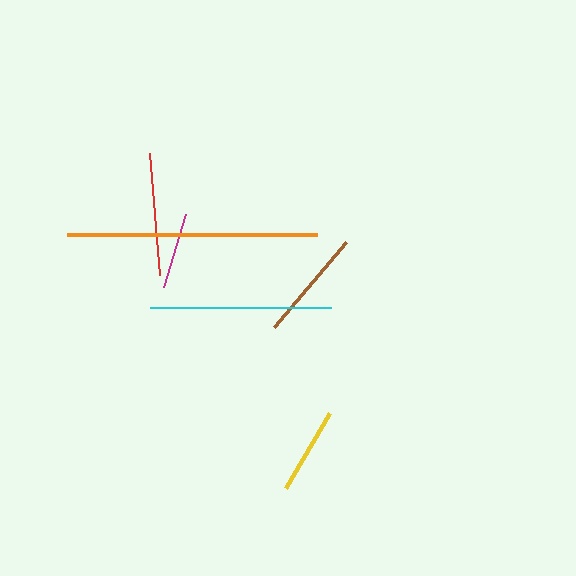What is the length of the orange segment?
The orange segment is approximately 250 pixels long.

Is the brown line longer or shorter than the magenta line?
The brown line is longer than the magenta line.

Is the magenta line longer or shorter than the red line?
The red line is longer than the magenta line.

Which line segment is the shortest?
The magenta line is the shortest at approximately 76 pixels.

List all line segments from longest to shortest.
From longest to shortest: orange, cyan, red, brown, yellow, magenta.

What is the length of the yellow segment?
The yellow segment is approximately 87 pixels long.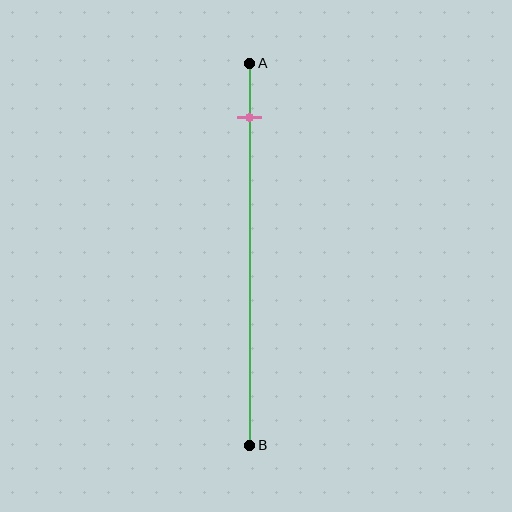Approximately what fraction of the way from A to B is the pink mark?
The pink mark is approximately 15% of the way from A to B.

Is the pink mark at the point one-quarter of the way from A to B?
No, the mark is at about 15% from A, not at the 25% one-quarter point.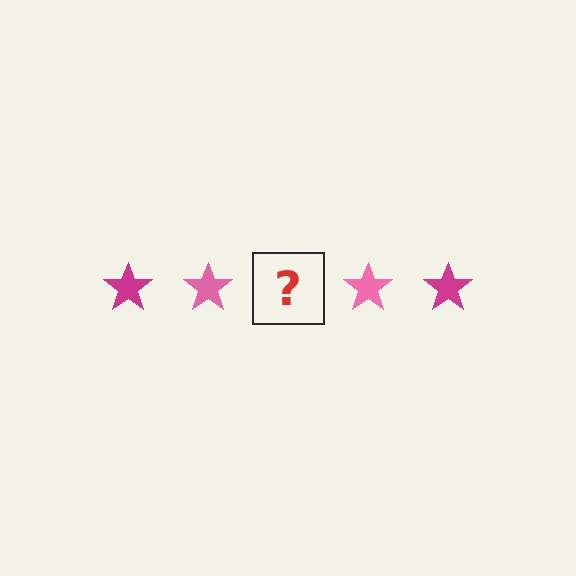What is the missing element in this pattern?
The missing element is a magenta star.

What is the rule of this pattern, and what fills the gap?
The rule is that the pattern cycles through magenta, pink stars. The gap should be filled with a magenta star.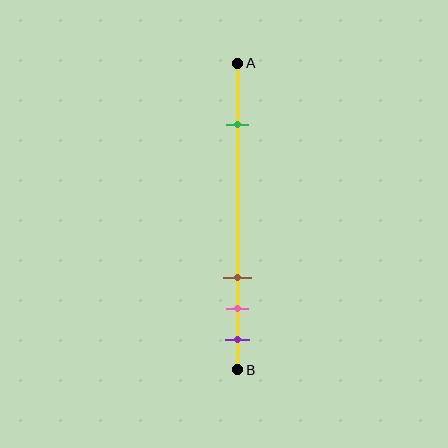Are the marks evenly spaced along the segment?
No, the marks are not evenly spaced.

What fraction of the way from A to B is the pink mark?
The pink mark is approximately 80% (0.8) of the way from A to B.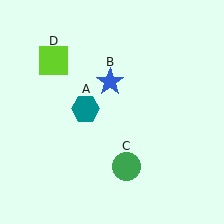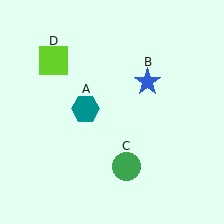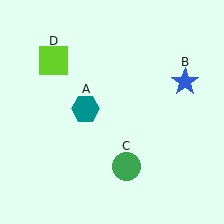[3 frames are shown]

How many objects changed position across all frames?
1 object changed position: blue star (object B).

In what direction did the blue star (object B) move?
The blue star (object B) moved right.